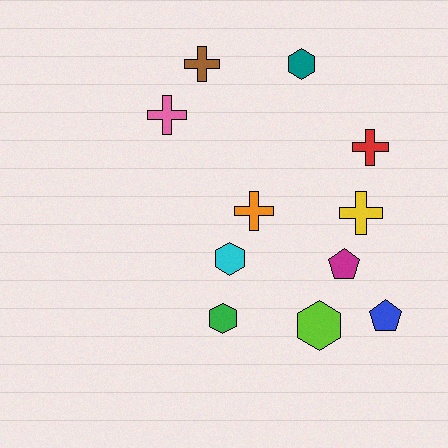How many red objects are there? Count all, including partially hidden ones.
There is 1 red object.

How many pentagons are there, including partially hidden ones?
There are 2 pentagons.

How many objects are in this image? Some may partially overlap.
There are 11 objects.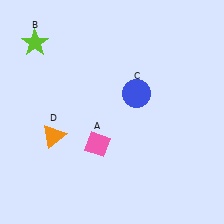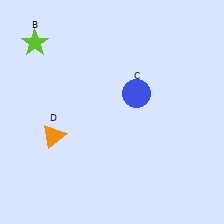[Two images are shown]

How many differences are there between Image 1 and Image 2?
There is 1 difference between the two images.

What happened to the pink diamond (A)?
The pink diamond (A) was removed in Image 2. It was in the bottom-left area of Image 1.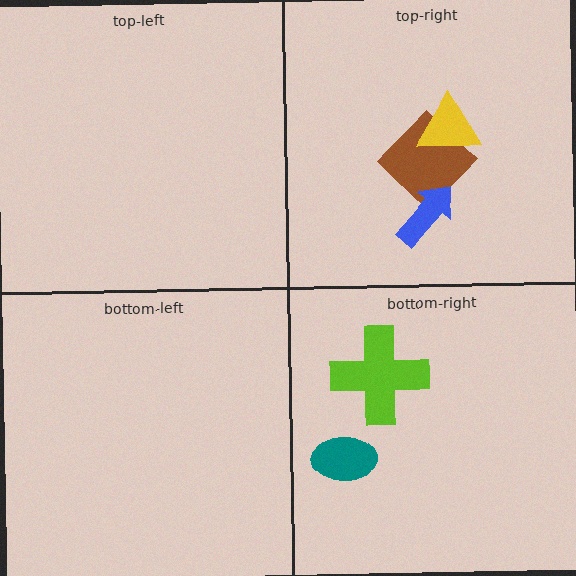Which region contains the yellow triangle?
The top-right region.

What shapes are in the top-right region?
The brown diamond, the yellow triangle, the blue arrow.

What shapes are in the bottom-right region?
The teal ellipse, the lime cross.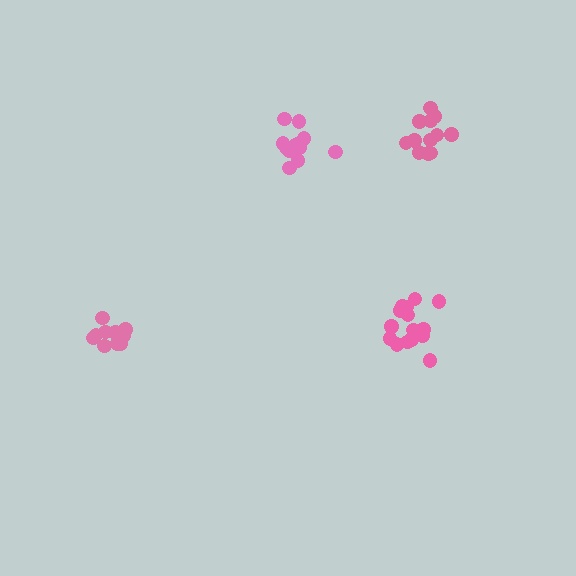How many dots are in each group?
Group 1: 15 dots, Group 2: 10 dots, Group 3: 12 dots, Group 4: 12 dots (49 total).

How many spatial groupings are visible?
There are 4 spatial groupings.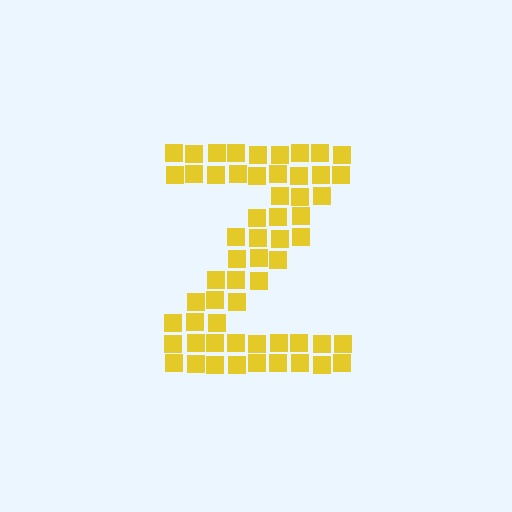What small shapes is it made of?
It is made of small squares.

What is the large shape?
The large shape is the letter Z.